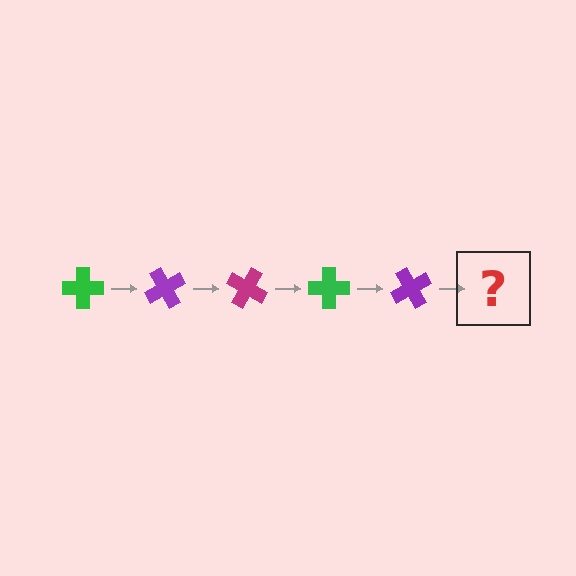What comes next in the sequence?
The next element should be a magenta cross, rotated 300 degrees from the start.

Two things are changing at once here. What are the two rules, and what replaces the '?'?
The two rules are that it rotates 60 degrees each step and the color cycles through green, purple, and magenta. The '?' should be a magenta cross, rotated 300 degrees from the start.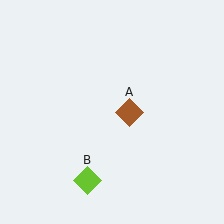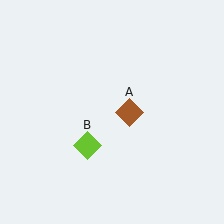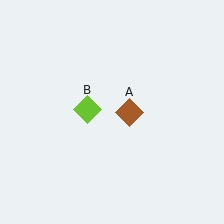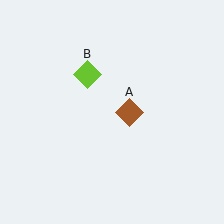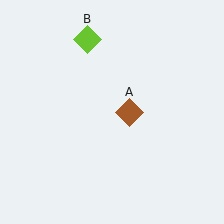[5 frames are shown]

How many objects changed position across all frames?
1 object changed position: lime diamond (object B).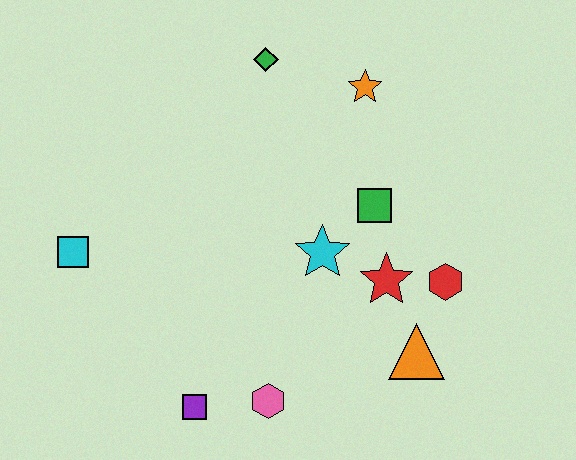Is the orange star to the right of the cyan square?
Yes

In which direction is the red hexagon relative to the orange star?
The red hexagon is below the orange star.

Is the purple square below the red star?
Yes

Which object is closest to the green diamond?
The orange star is closest to the green diamond.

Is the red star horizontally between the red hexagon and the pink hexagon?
Yes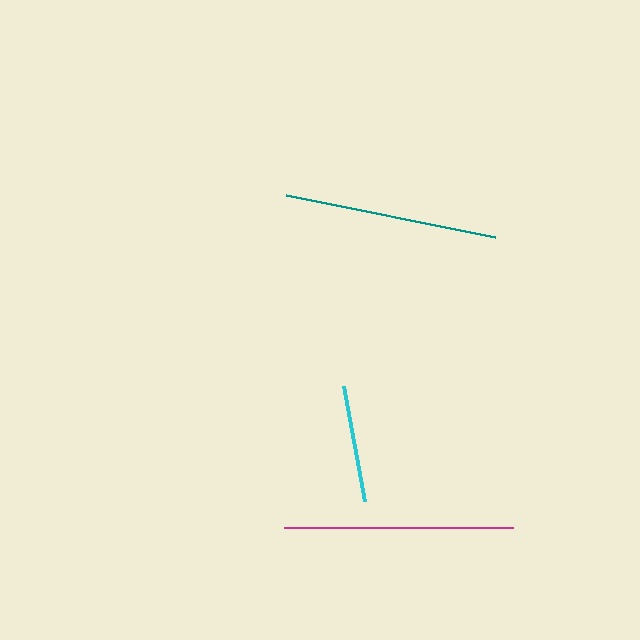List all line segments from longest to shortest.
From longest to shortest: magenta, teal, cyan.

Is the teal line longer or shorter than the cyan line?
The teal line is longer than the cyan line.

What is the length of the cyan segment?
The cyan segment is approximately 116 pixels long.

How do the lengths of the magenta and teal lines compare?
The magenta and teal lines are approximately the same length.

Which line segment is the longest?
The magenta line is the longest at approximately 229 pixels.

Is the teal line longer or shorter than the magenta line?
The magenta line is longer than the teal line.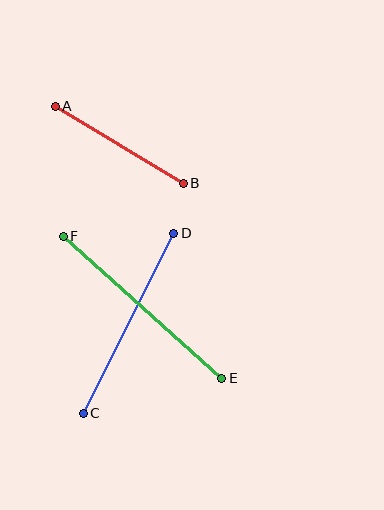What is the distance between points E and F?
The distance is approximately 213 pixels.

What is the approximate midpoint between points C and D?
The midpoint is at approximately (128, 323) pixels.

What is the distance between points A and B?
The distance is approximately 149 pixels.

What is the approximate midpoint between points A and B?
The midpoint is at approximately (119, 145) pixels.